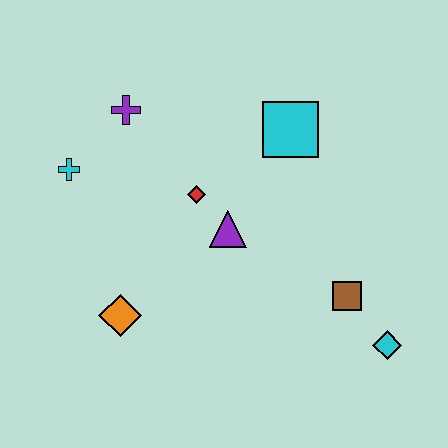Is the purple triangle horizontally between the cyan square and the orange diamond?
Yes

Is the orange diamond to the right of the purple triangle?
No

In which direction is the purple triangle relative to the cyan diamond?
The purple triangle is to the left of the cyan diamond.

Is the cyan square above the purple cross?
No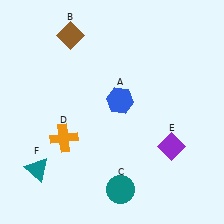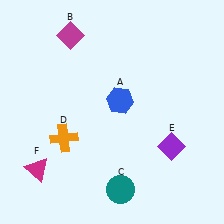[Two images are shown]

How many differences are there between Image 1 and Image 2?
There are 2 differences between the two images.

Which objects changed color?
B changed from brown to magenta. F changed from teal to magenta.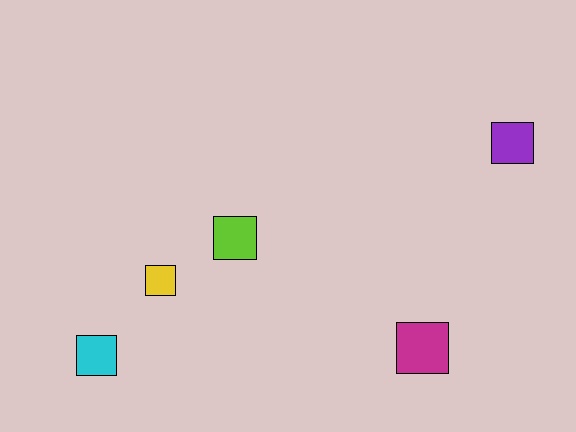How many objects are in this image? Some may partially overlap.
There are 5 objects.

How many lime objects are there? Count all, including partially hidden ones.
There is 1 lime object.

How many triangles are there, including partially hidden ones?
There are no triangles.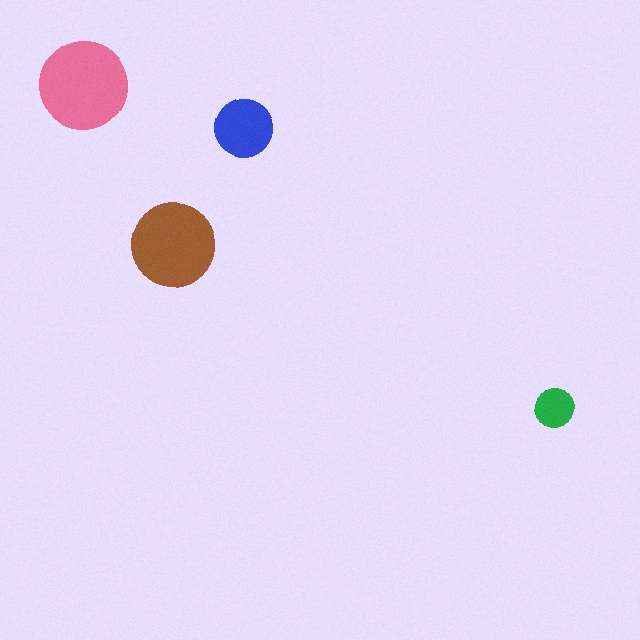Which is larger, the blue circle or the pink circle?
The pink one.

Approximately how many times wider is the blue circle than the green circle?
About 1.5 times wider.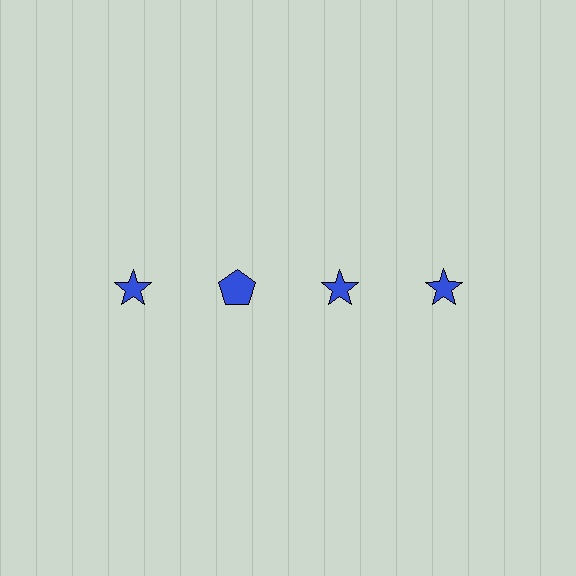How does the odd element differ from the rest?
It has a different shape: pentagon instead of star.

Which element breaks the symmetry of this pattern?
The blue pentagon in the top row, second from left column breaks the symmetry. All other shapes are blue stars.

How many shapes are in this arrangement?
There are 4 shapes arranged in a grid pattern.